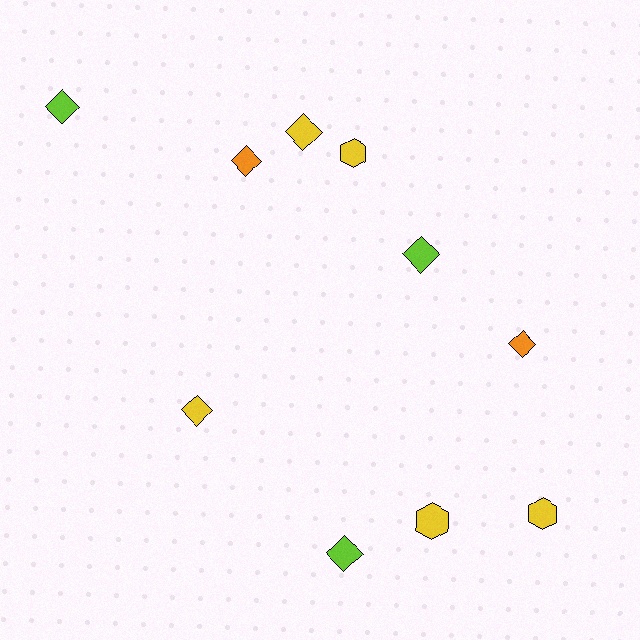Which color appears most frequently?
Yellow, with 5 objects.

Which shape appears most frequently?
Diamond, with 7 objects.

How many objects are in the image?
There are 10 objects.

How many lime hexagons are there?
There are no lime hexagons.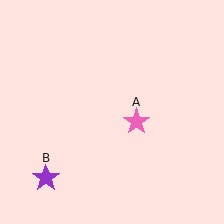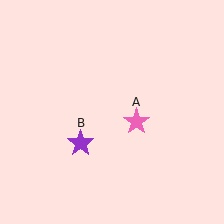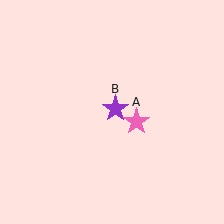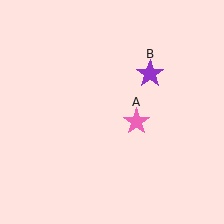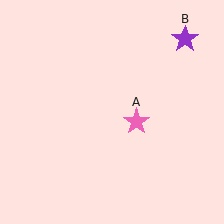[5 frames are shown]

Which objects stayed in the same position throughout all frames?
Pink star (object A) remained stationary.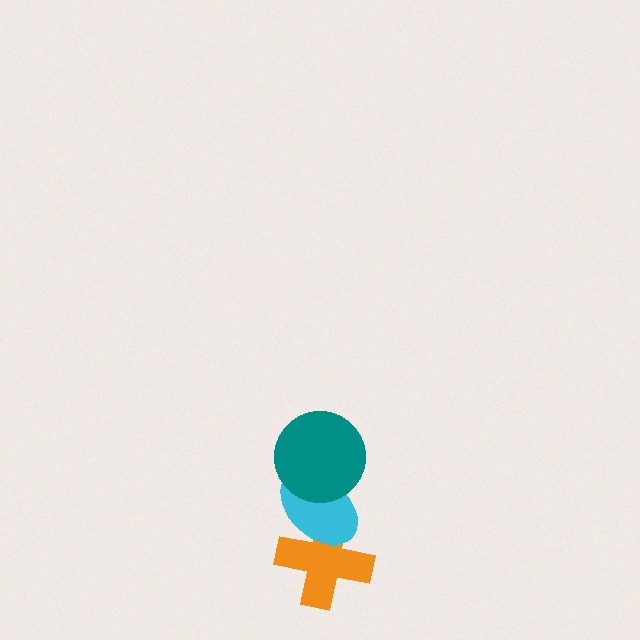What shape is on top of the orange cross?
The cyan ellipse is on top of the orange cross.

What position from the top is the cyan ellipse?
The cyan ellipse is 2nd from the top.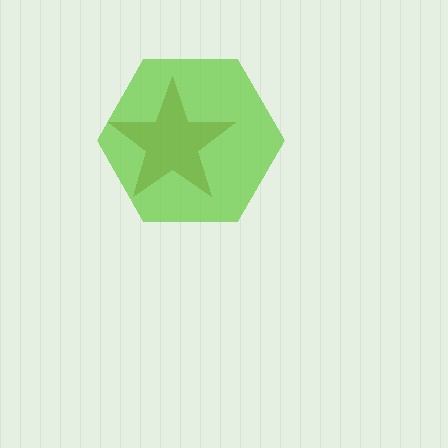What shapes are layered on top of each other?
The layered shapes are: a brown star, a lime hexagon.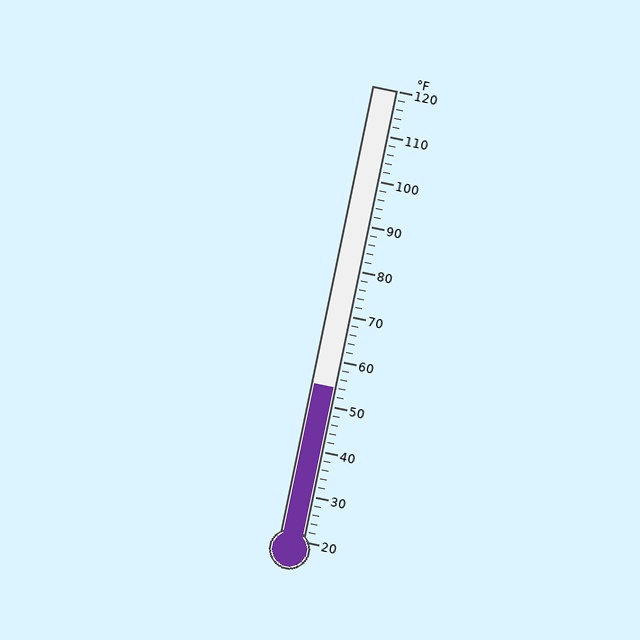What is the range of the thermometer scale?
The thermometer scale ranges from 20°F to 120°F.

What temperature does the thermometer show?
The thermometer shows approximately 54°F.